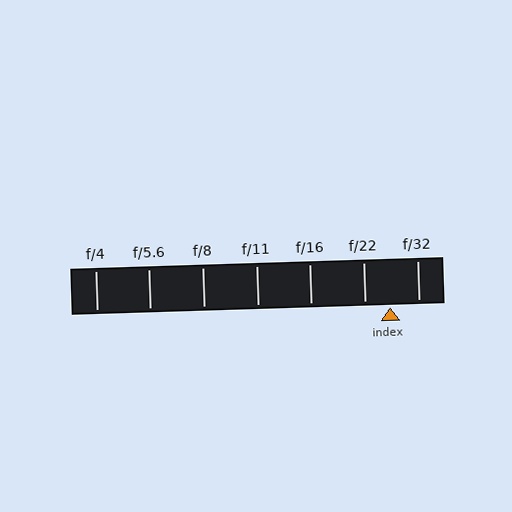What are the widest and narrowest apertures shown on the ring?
The widest aperture shown is f/4 and the narrowest is f/32.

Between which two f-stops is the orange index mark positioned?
The index mark is between f/22 and f/32.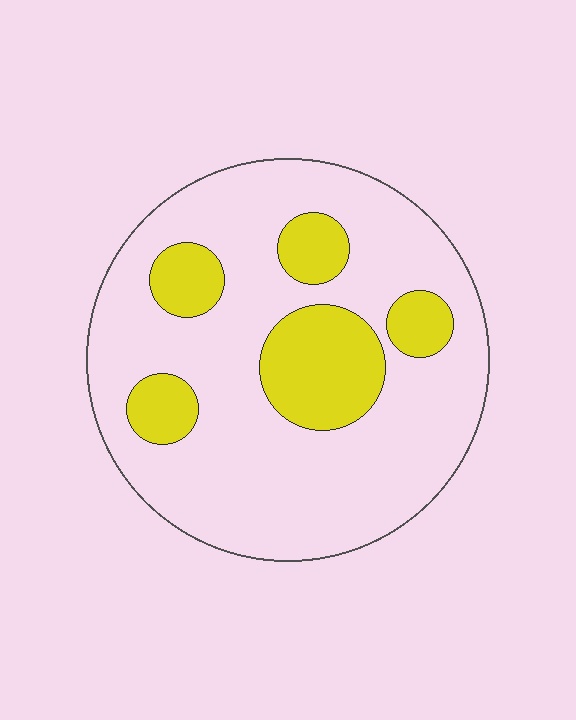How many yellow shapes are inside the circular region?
5.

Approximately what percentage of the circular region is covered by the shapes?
Approximately 25%.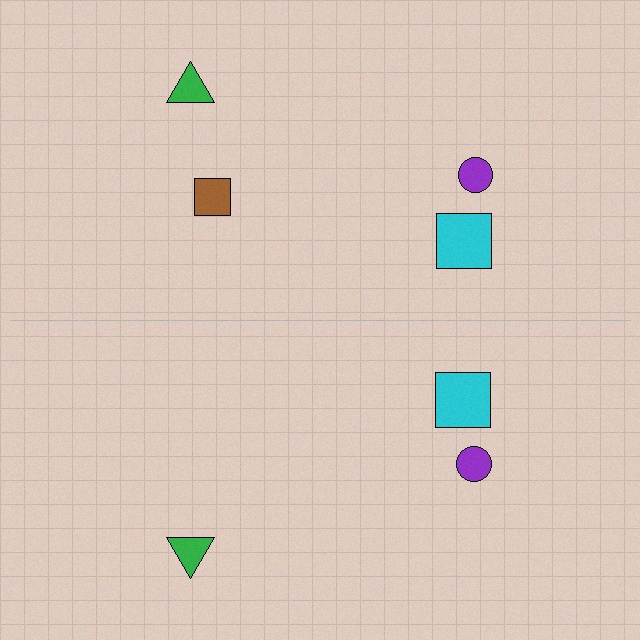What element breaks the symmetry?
A brown square is missing from the bottom side.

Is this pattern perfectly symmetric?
No, the pattern is not perfectly symmetric. A brown square is missing from the bottom side.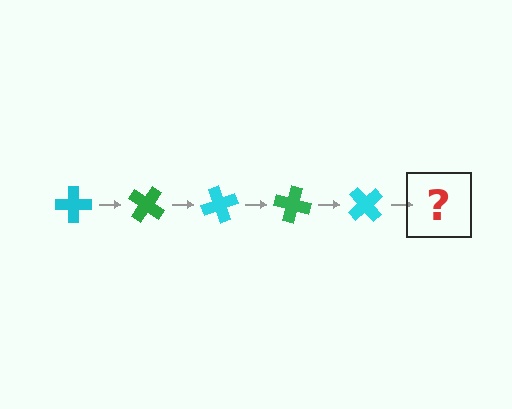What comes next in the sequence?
The next element should be a green cross, rotated 175 degrees from the start.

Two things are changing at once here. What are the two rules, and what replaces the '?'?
The two rules are that it rotates 35 degrees each step and the color cycles through cyan and green. The '?' should be a green cross, rotated 175 degrees from the start.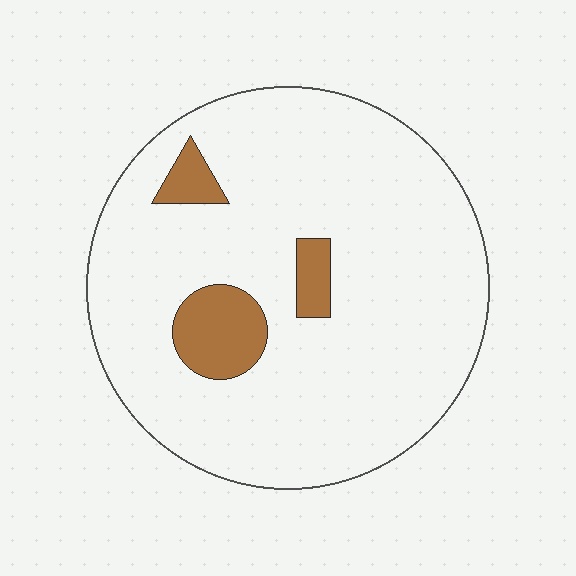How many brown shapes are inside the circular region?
3.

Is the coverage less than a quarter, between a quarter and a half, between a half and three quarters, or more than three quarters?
Less than a quarter.